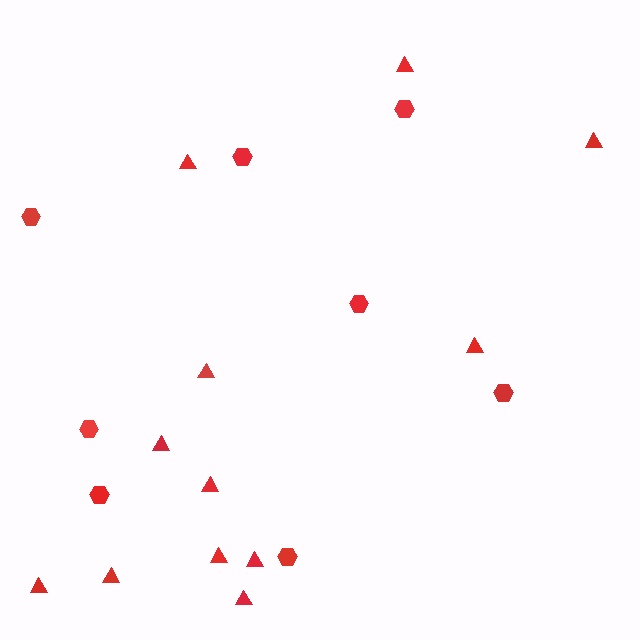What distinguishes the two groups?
There are 2 groups: one group of triangles (12) and one group of hexagons (8).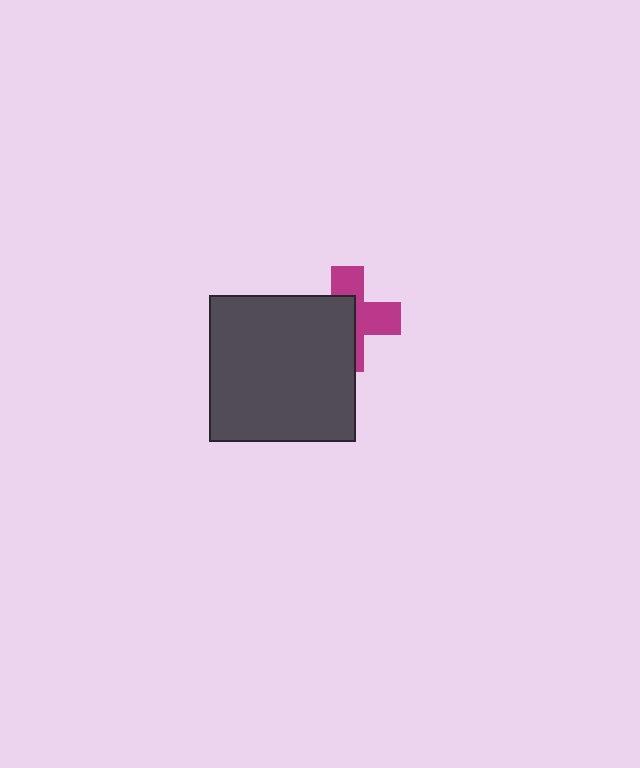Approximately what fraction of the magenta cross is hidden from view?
Roughly 52% of the magenta cross is hidden behind the dark gray square.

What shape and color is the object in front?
The object in front is a dark gray square.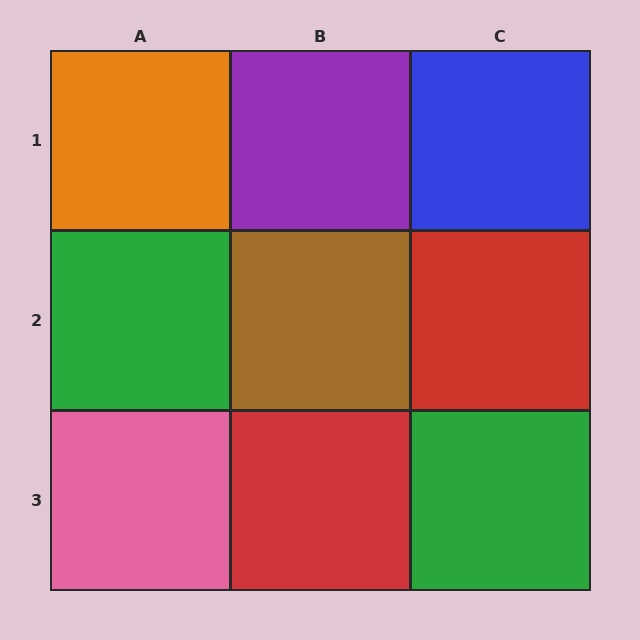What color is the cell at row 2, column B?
Brown.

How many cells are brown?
1 cell is brown.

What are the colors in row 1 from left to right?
Orange, purple, blue.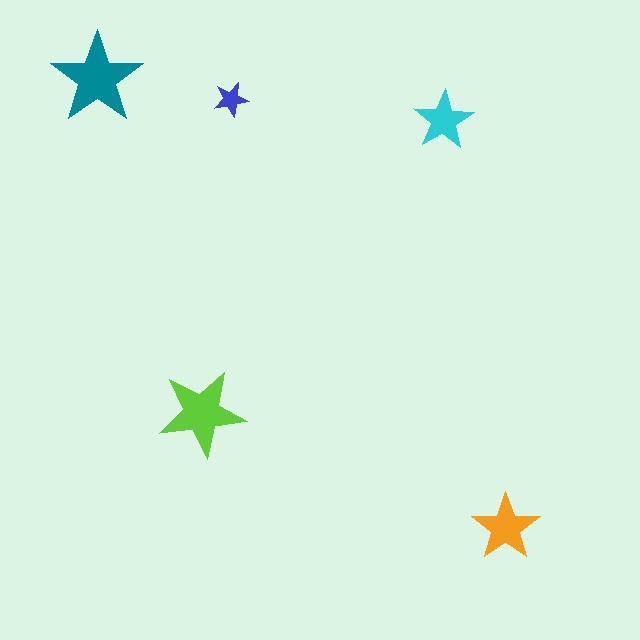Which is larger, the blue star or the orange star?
The orange one.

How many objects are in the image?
There are 5 objects in the image.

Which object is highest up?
The teal star is topmost.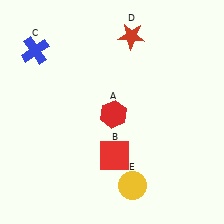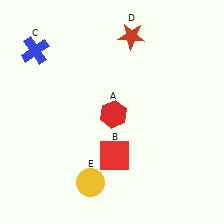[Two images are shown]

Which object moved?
The yellow circle (E) moved left.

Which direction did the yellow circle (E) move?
The yellow circle (E) moved left.